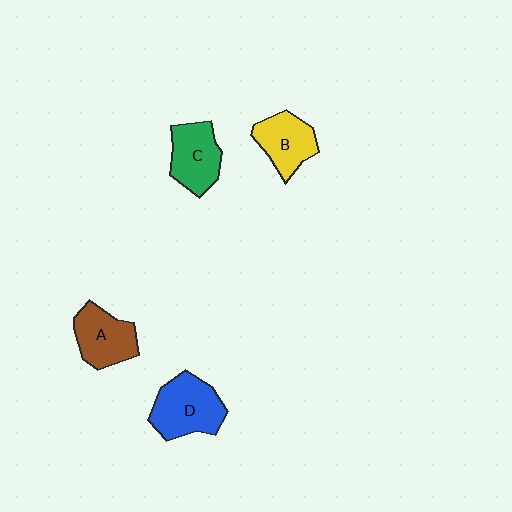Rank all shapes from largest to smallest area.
From largest to smallest: D (blue), A (brown), C (green), B (yellow).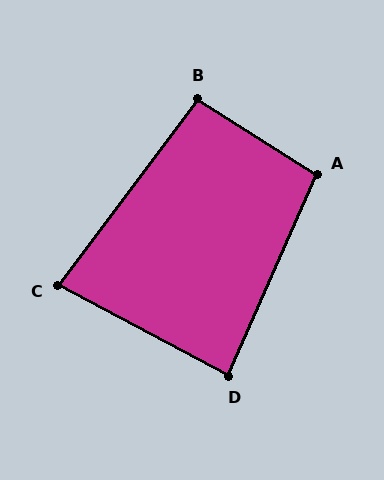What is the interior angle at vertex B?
Approximately 94 degrees (approximately right).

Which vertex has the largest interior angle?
A, at approximately 99 degrees.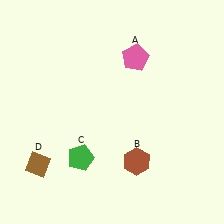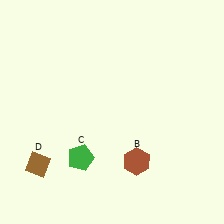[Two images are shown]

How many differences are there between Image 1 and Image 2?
There is 1 difference between the two images.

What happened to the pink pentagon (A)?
The pink pentagon (A) was removed in Image 2. It was in the top-right area of Image 1.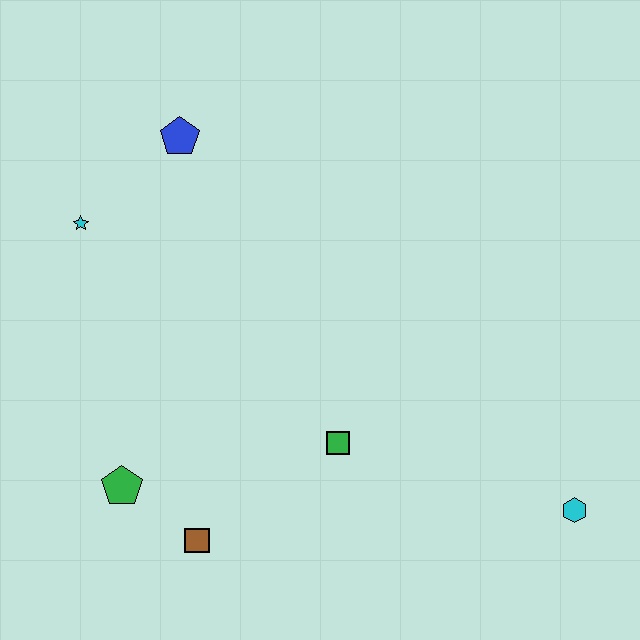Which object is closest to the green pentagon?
The brown square is closest to the green pentagon.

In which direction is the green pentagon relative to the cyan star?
The green pentagon is below the cyan star.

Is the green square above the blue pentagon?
No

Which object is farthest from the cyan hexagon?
The cyan star is farthest from the cyan hexagon.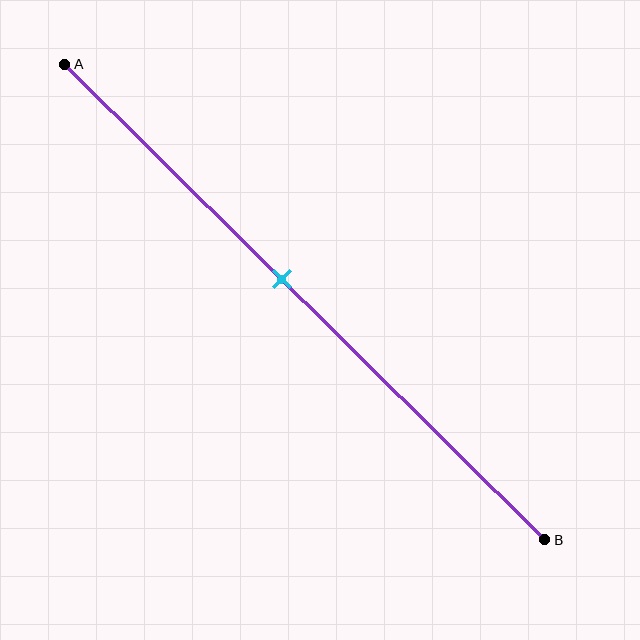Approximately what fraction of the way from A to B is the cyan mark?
The cyan mark is approximately 45% of the way from A to B.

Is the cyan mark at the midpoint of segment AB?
No, the mark is at about 45% from A, not at the 50% midpoint.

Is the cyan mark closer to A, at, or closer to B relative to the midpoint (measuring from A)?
The cyan mark is closer to point A than the midpoint of segment AB.